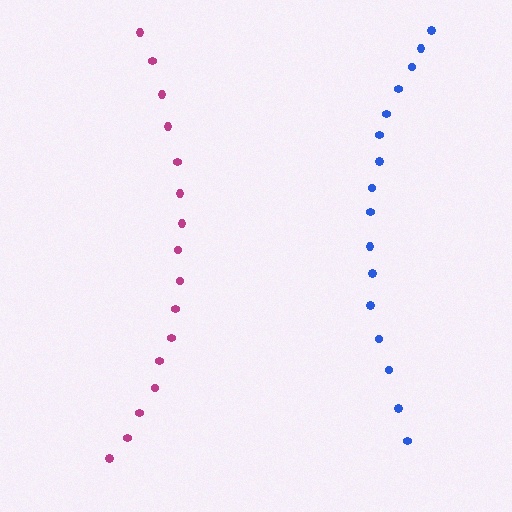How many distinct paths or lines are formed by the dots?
There are 2 distinct paths.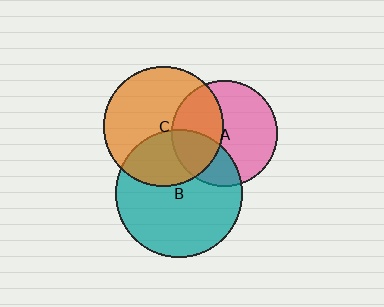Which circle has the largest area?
Circle B (teal).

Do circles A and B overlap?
Yes.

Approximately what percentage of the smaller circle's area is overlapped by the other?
Approximately 30%.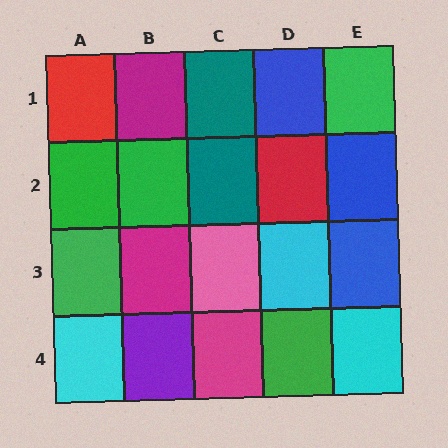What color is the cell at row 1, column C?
Teal.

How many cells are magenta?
3 cells are magenta.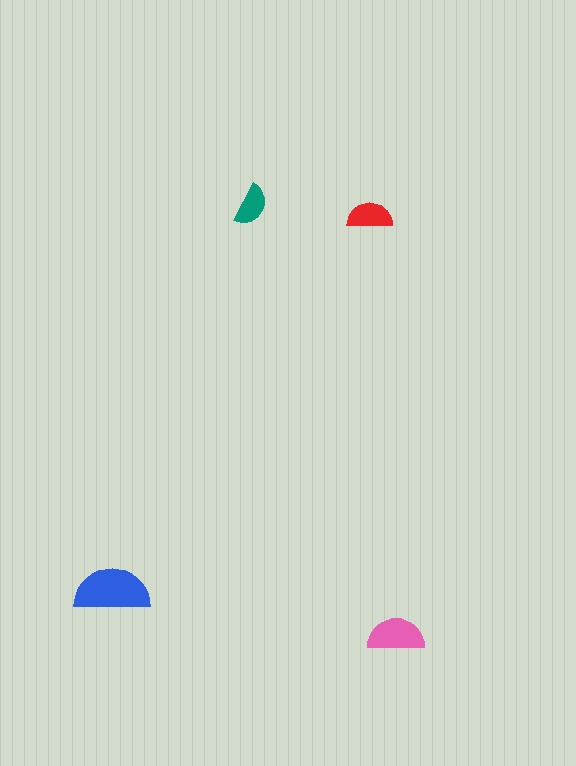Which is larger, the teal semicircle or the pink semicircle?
The pink one.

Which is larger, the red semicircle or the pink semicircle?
The pink one.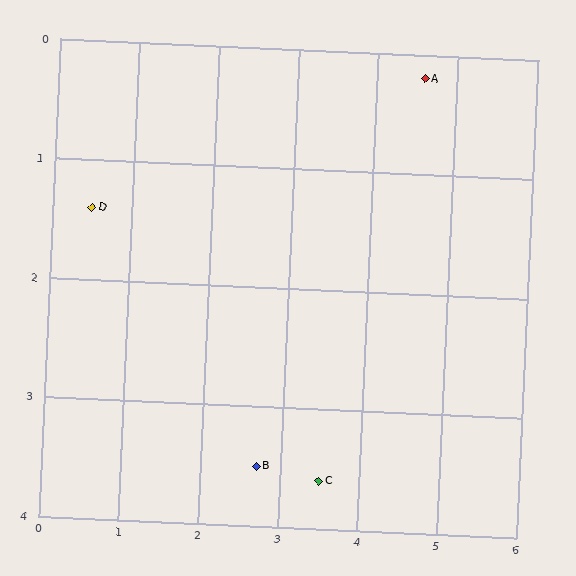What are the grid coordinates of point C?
Point C is at approximately (3.5, 3.6).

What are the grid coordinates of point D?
Point D is at approximately (0.5, 1.4).